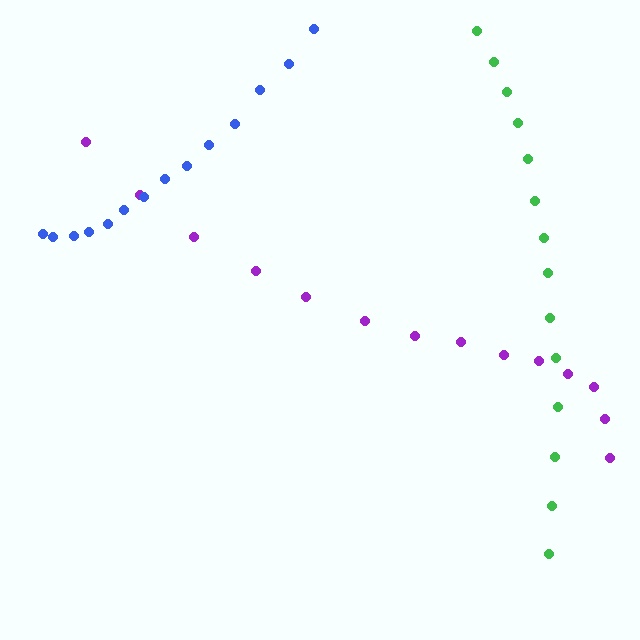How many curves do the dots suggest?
There are 3 distinct paths.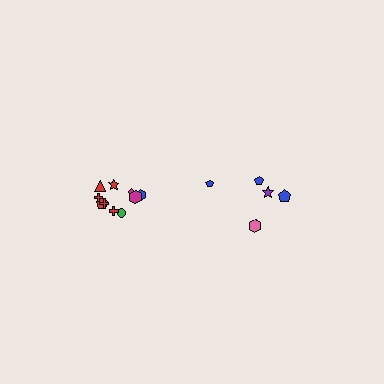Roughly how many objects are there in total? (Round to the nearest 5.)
Roughly 15 objects in total.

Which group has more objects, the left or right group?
The left group.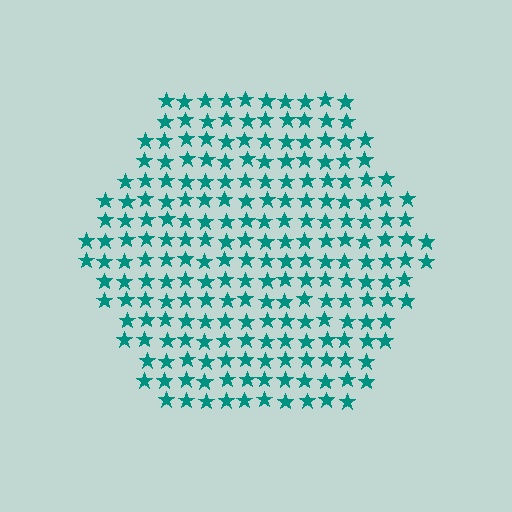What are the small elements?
The small elements are stars.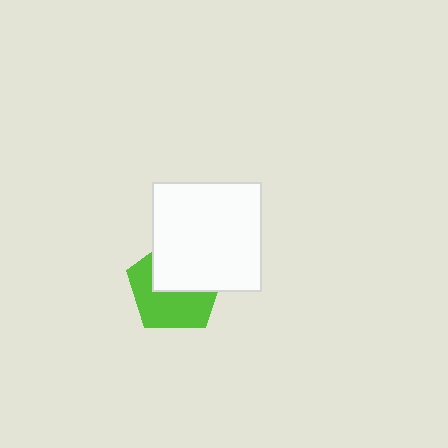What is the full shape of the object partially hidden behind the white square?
The partially hidden object is a lime pentagon.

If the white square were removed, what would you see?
You would see the complete lime pentagon.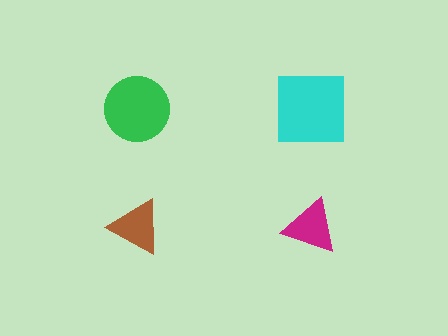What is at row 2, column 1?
A brown triangle.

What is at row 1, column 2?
A cyan square.